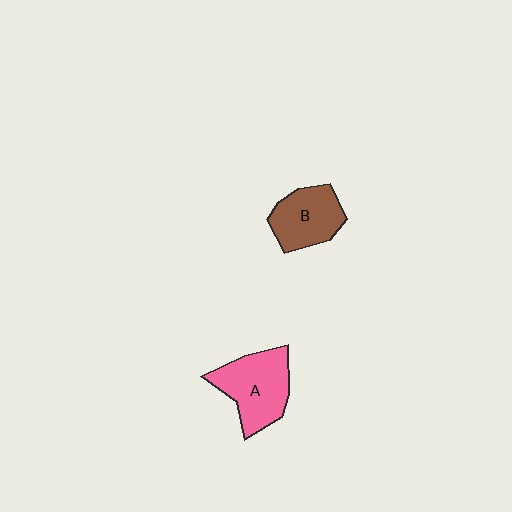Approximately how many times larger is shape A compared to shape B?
Approximately 1.2 times.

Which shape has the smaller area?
Shape B (brown).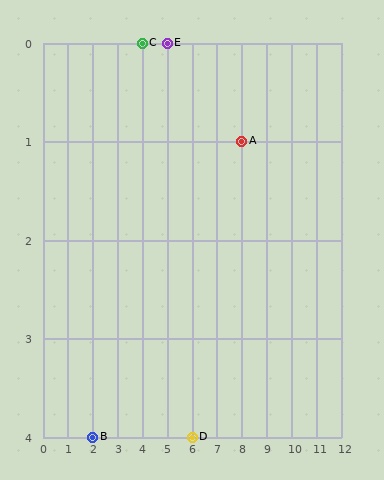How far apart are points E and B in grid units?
Points E and B are 3 columns and 4 rows apart (about 5.0 grid units diagonally).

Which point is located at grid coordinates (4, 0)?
Point C is at (4, 0).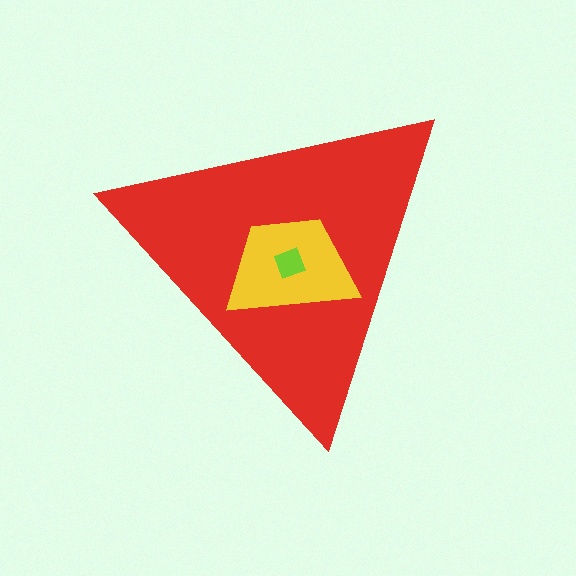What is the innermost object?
The lime diamond.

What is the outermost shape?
The red triangle.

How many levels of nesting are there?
3.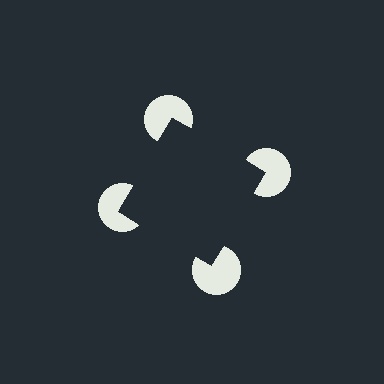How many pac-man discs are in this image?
There are 4 — one at each vertex of the illusory square.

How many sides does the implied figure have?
4 sides.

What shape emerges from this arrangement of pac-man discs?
An illusory square — its edges are inferred from the aligned wedge cuts in the pac-man discs, not physically drawn.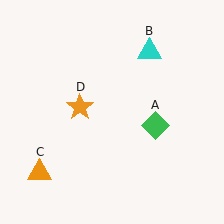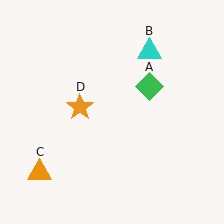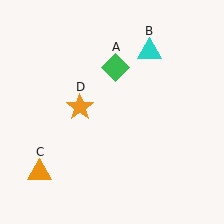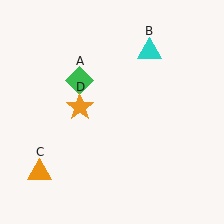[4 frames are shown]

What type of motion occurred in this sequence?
The green diamond (object A) rotated counterclockwise around the center of the scene.